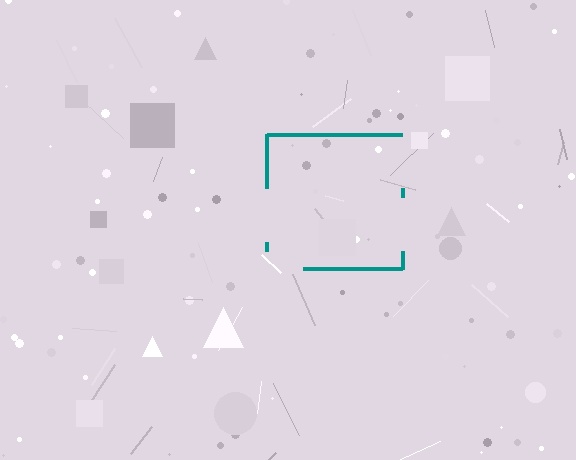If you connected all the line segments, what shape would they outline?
They would outline a square.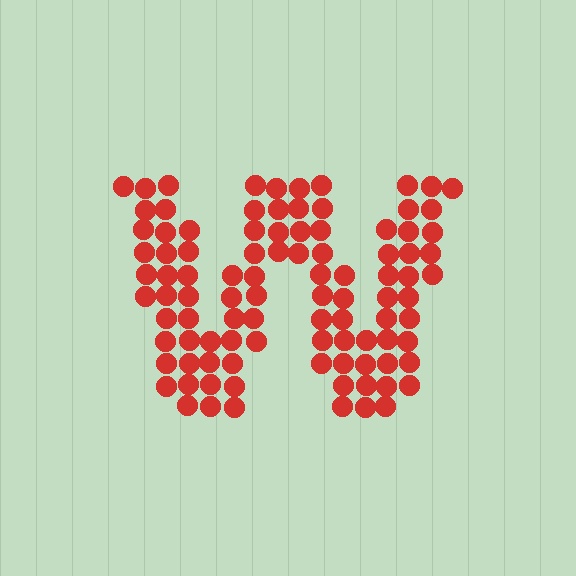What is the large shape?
The large shape is the letter W.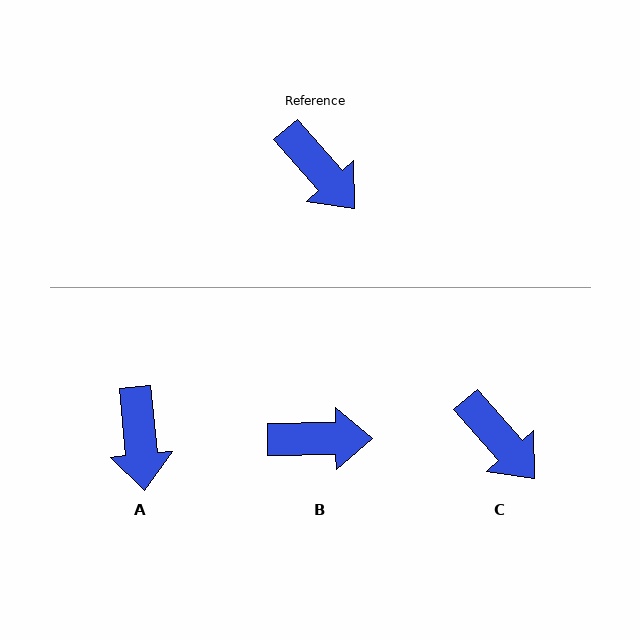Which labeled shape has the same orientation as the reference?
C.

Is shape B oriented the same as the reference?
No, it is off by about 50 degrees.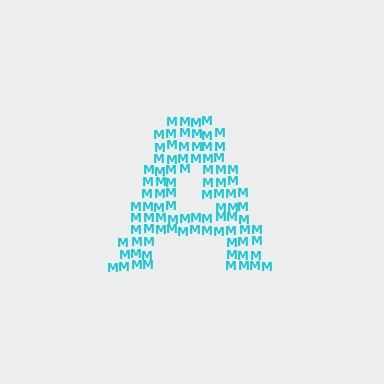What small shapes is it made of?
It is made of small letter M's.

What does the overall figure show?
The overall figure shows the letter A.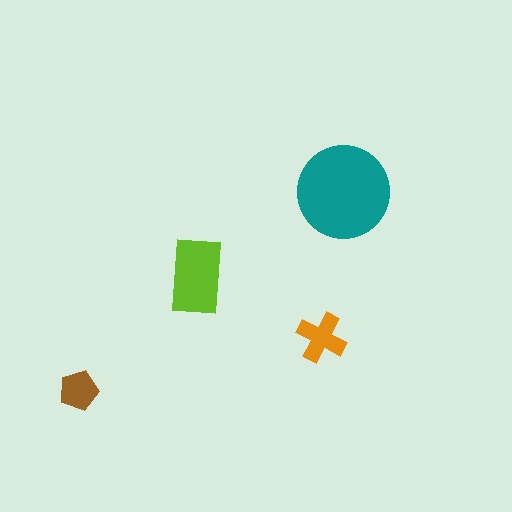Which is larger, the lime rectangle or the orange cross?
The lime rectangle.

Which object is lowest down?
The brown pentagon is bottommost.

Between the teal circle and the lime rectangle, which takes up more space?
The teal circle.